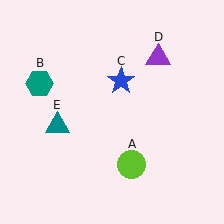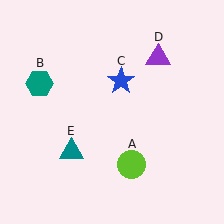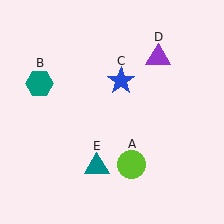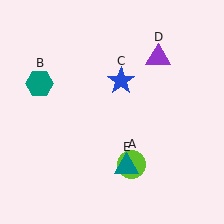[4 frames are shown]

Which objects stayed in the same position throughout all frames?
Lime circle (object A) and teal hexagon (object B) and blue star (object C) and purple triangle (object D) remained stationary.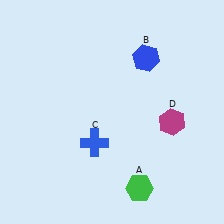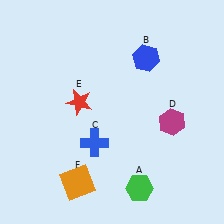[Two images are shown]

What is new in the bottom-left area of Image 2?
An orange square (F) was added in the bottom-left area of Image 2.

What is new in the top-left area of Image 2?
A red star (E) was added in the top-left area of Image 2.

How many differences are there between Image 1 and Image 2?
There are 2 differences between the two images.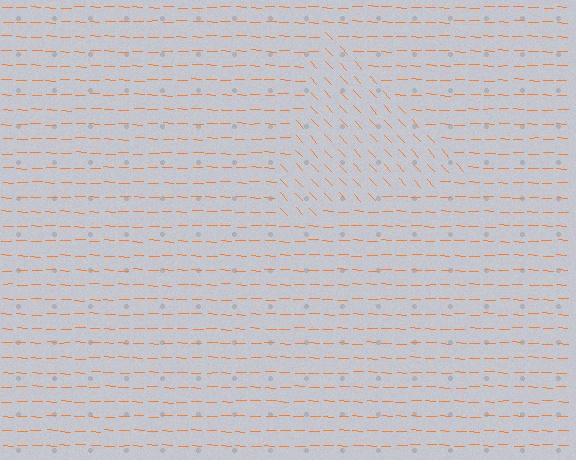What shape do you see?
I see a triangle.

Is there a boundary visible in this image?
Yes, there is a texture boundary formed by a change in line orientation.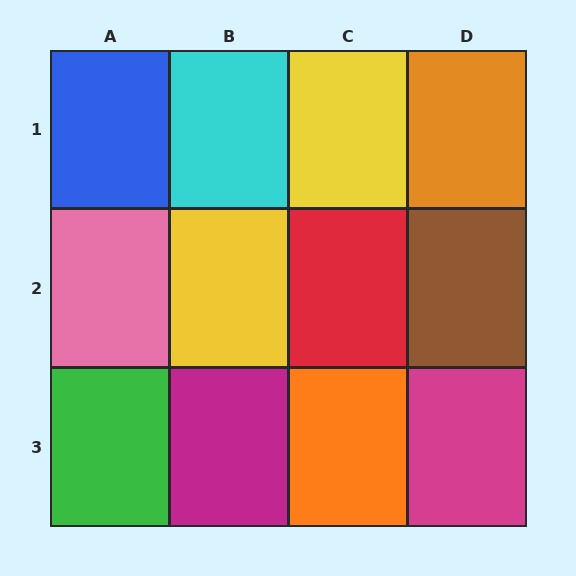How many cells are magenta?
2 cells are magenta.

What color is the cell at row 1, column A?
Blue.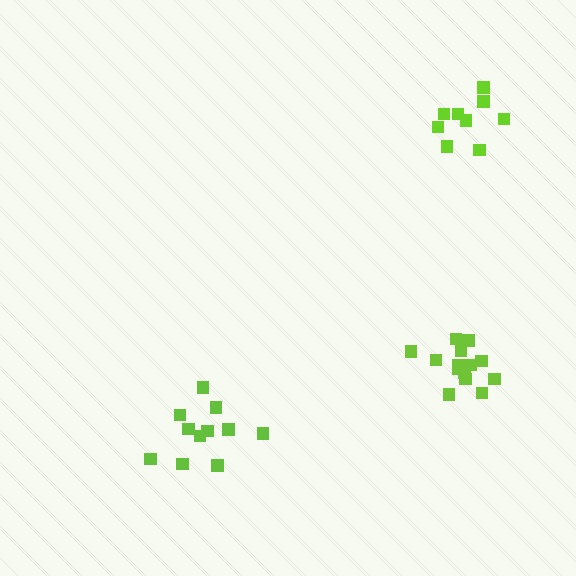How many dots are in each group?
Group 1: 11 dots, Group 2: 14 dots, Group 3: 9 dots (34 total).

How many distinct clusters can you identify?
There are 3 distinct clusters.